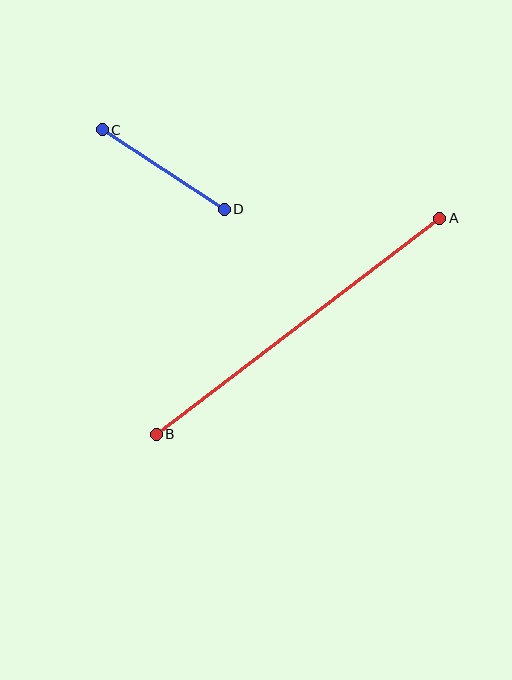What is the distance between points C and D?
The distance is approximately 145 pixels.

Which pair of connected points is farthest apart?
Points A and B are farthest apart.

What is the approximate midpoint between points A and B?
The midpoint is at approximately (298, 326) pixels.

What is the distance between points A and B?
The distance is approximately 356 pixels.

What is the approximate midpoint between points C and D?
The midpoint is at approximately (163, 169) pixels.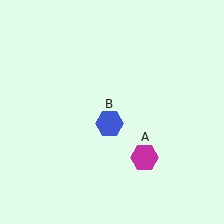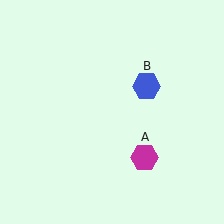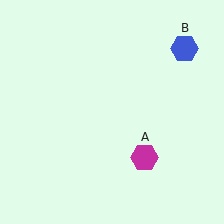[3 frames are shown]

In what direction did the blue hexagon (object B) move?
The blue hexagon (object B) moved up and to the right.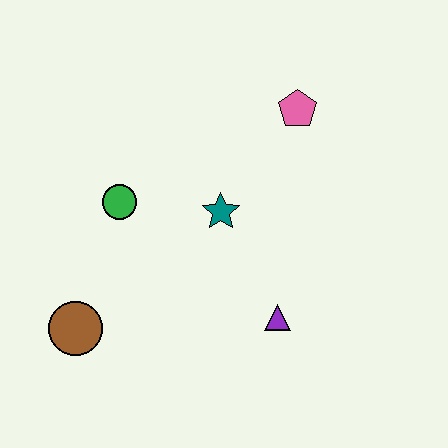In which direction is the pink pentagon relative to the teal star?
The pink pentagon is above the teal star.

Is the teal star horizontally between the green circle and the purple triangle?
Yes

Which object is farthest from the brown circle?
The pink pentagon is farthest from the brown circle.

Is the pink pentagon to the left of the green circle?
No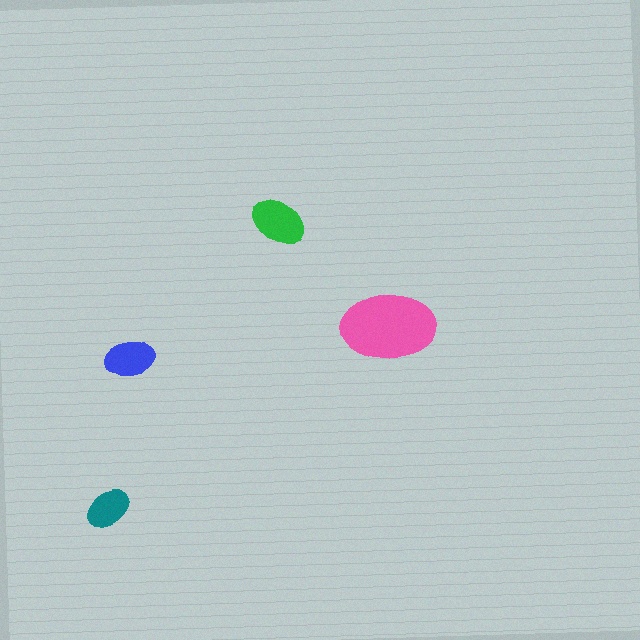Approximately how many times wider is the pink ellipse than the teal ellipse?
About 2 times wider.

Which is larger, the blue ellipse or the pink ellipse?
The pink one.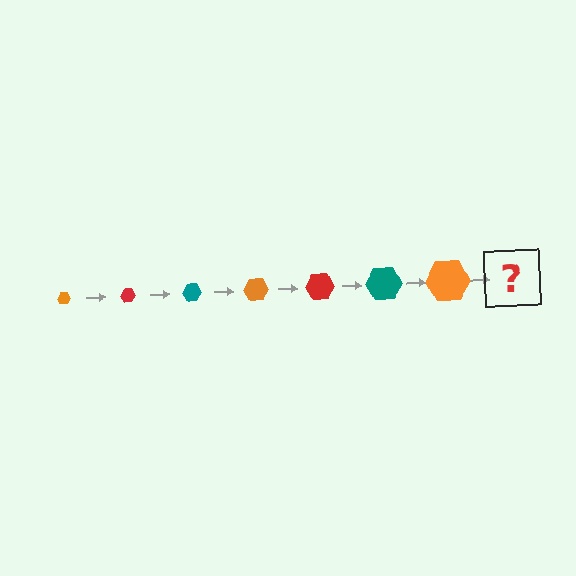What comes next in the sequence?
The next element should be a red hexagon, larger than the previous one.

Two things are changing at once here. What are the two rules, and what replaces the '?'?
The two rules are that the hexagon grows larger each step and the color cycles through orange, red, and teal. The '?' should be a red hexagon, larger than the previous one.